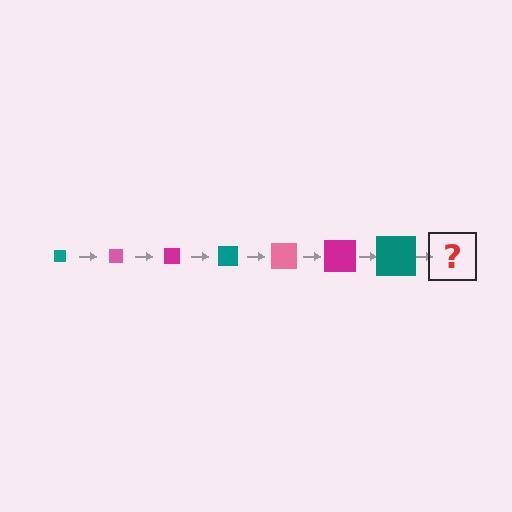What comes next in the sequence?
The next element should be a pink square, larger than the previous one.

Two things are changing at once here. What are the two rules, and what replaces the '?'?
The two rules are that the square grows larger each step and the color cycles through teal, pink, and magenta. The '?' should be a pink square, larger than the previous one.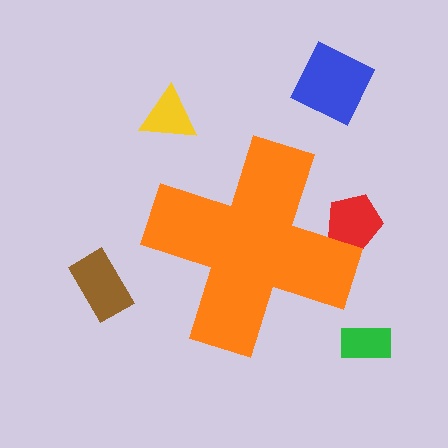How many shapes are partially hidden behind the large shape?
1 shape is partially hidden.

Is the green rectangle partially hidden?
No, the green rectangle is fully visible.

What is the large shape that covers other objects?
An orange cross.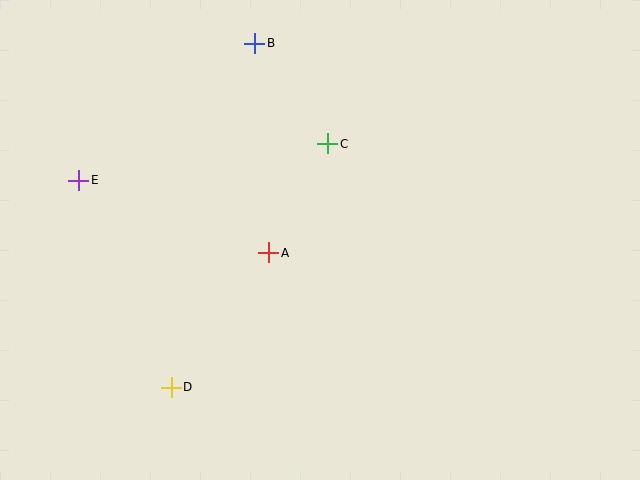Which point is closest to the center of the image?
Point A at (269, 253) is closest to the center.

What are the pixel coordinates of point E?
Point E is at (79, 180).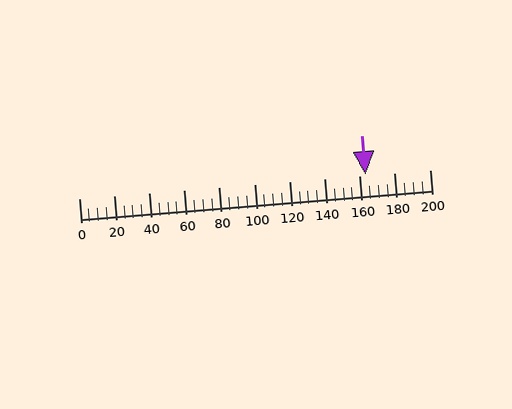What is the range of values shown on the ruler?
The ruler shows values from 0 to 200.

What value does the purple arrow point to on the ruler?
The purple arrow points to approximately 163.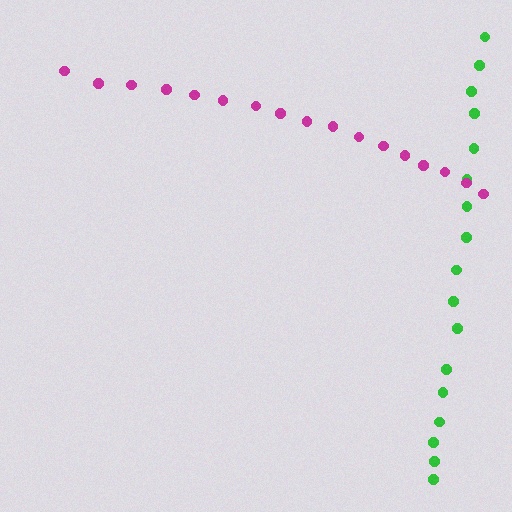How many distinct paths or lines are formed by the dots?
There are 2 distinct paths.